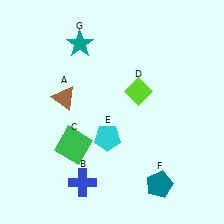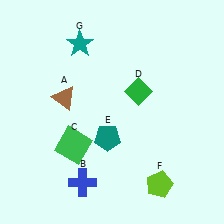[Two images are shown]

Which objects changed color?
D changed from lime to green. E changed from cyan to teal. F changed from teal to lime.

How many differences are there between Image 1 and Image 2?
There are 3 differences between the two images.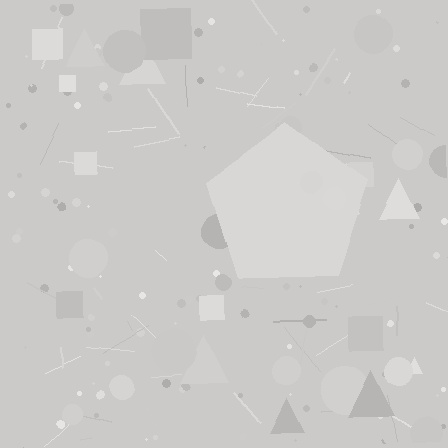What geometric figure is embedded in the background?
A pentagon is embedded in the background.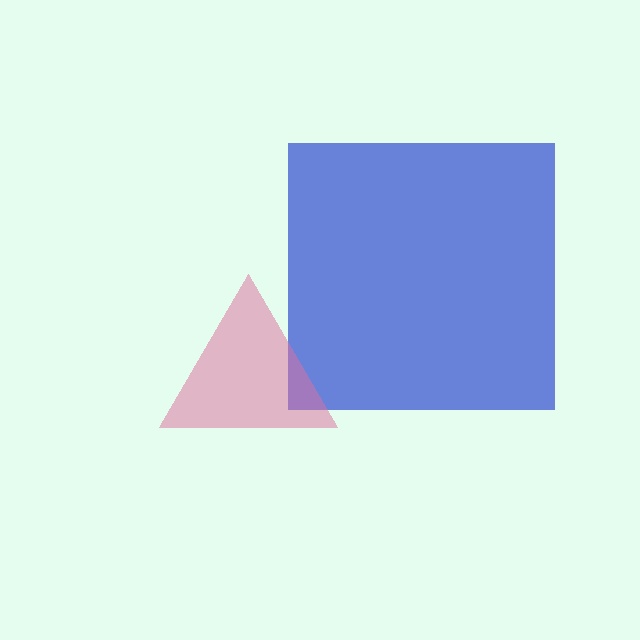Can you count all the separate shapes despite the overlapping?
Yes, there are 2 separate shapes.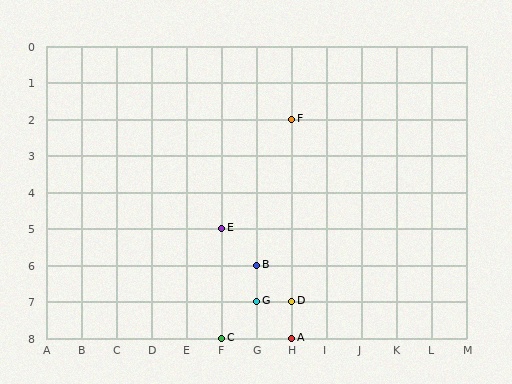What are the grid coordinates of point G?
Point G is at grid coordinates (G, 7).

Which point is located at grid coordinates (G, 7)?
Point G is at (G, 7).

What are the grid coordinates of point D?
Point D is at grid coordinates (H, 7).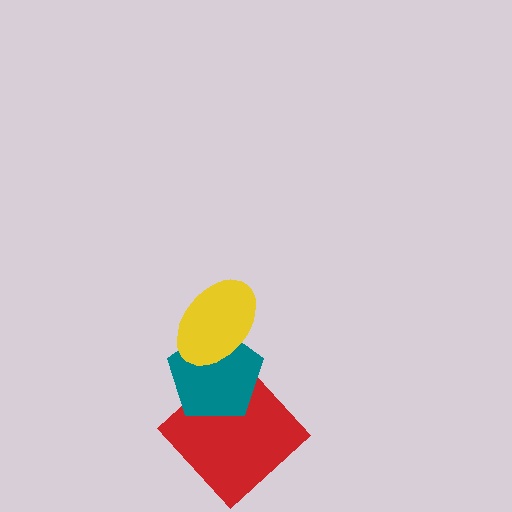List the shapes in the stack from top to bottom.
From top to bottom: the yellow ellipse, the teal pentagon, the red diamond.